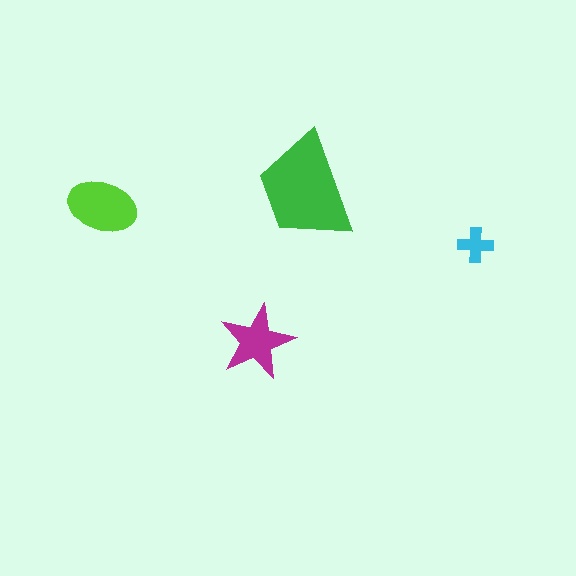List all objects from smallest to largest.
The cyan cross, the magenta star, the lime ellipse, the green trapezoid.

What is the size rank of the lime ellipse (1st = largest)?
2nd.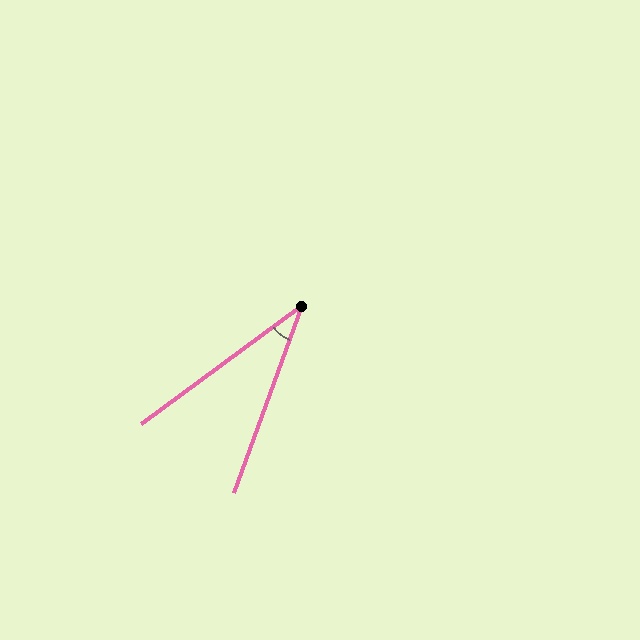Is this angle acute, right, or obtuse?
It is acute.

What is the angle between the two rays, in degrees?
Approximately 33 degrees.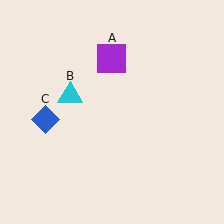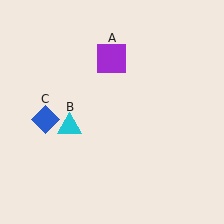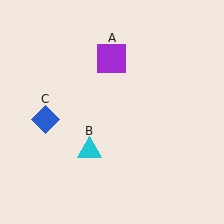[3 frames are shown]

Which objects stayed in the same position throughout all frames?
Purple square (object A) and blue diamond (object C) remained stationary.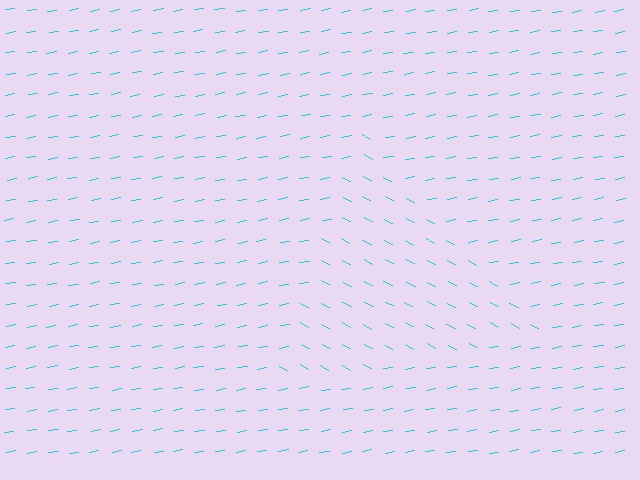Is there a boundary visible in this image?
Yes, there is a texture boundary formed by a change in line orientation.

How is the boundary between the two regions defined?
The boundary is defined purely by a change in line orientation (approximately 37 degrees difference). All lines are the same color and thickness.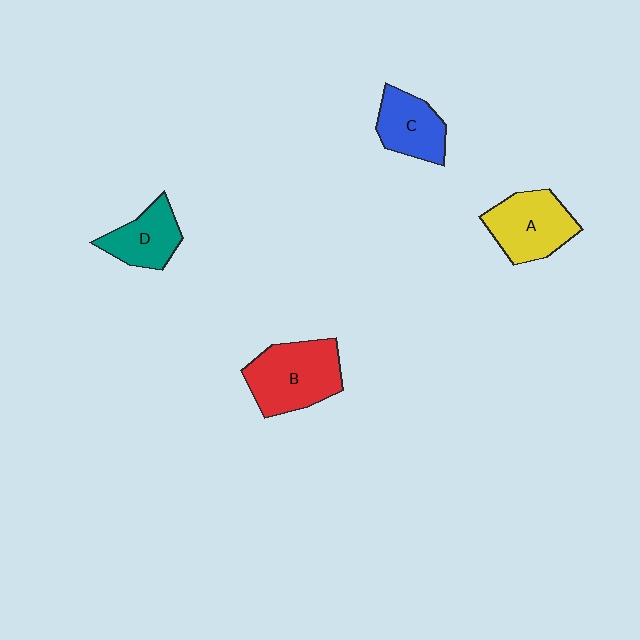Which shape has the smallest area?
Shape D (teal).